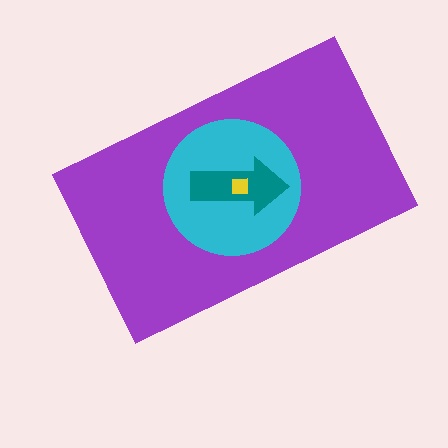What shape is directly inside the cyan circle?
The teal arrow.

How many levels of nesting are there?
4.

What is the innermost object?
The yellow square.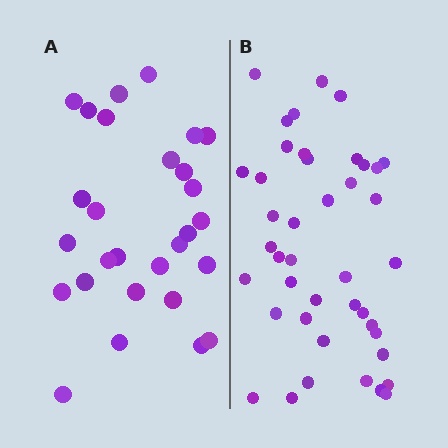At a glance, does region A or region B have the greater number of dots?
Region B (the right region) has more dots.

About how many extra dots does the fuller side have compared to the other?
Region B has approximately 15 more dots than region A.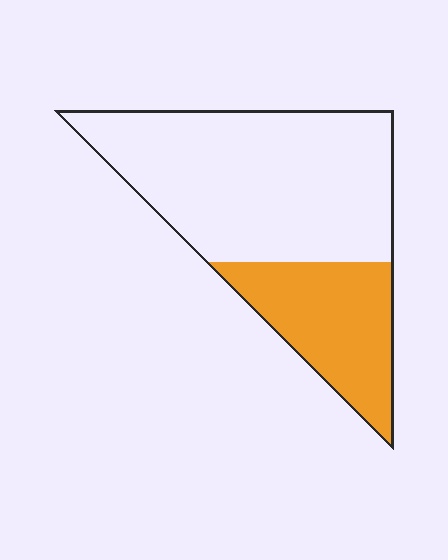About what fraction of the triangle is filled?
About one third (1/3).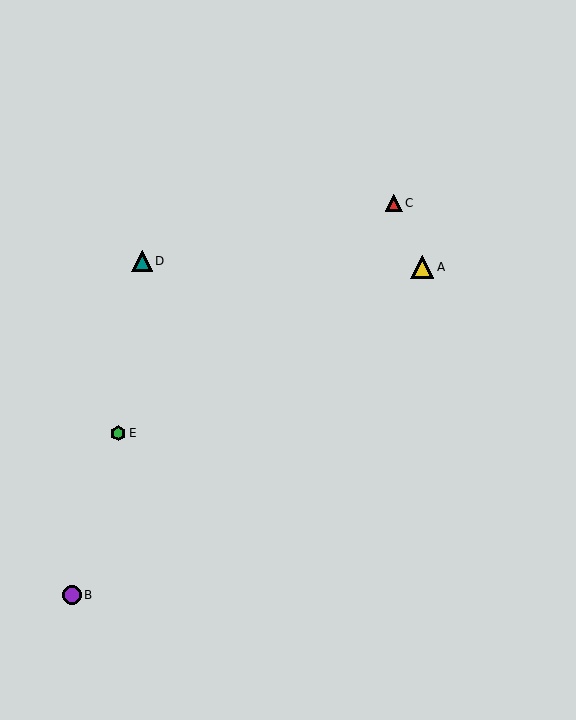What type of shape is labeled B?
Shape B is a purple circle.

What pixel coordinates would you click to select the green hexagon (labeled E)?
Click at (118, 433) to select the green hexagon E.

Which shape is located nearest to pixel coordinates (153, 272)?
The teal triangle (labeled D) at (142, 261) is nearest to that location.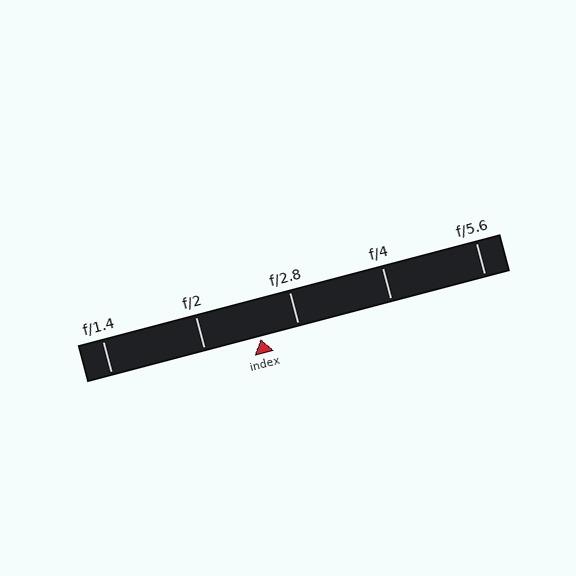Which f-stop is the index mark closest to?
The index mark is closest to f/2.8.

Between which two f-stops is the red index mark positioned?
The index mark is between f/2 and f/2.8.